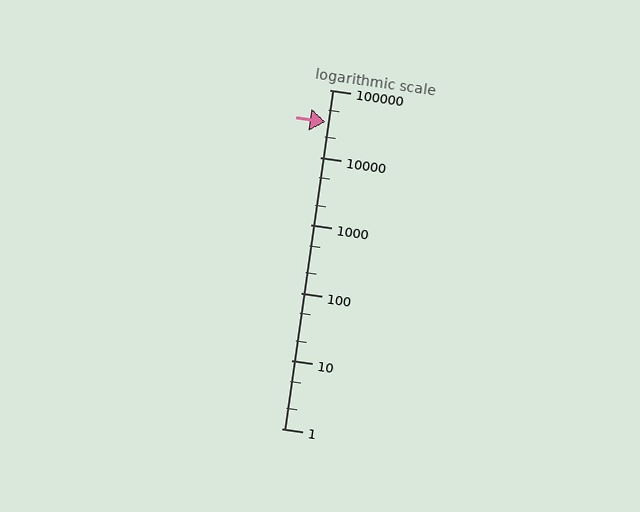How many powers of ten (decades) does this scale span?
The scale spans 5 decades, from 1 to 100000.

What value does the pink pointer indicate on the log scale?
The pointer indicates approximately 33000.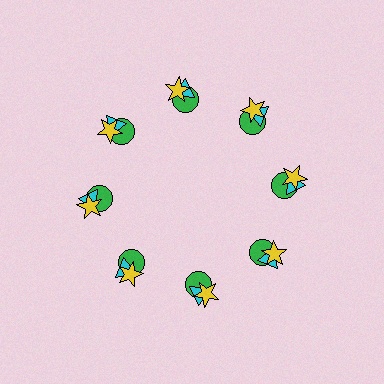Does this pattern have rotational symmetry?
Yes, this pattern has 8-fold rotational symmetry. It looks the same after rotating 45 degrees around the center.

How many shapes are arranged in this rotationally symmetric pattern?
There are 24 shapes, arranged in 8 groups of 3.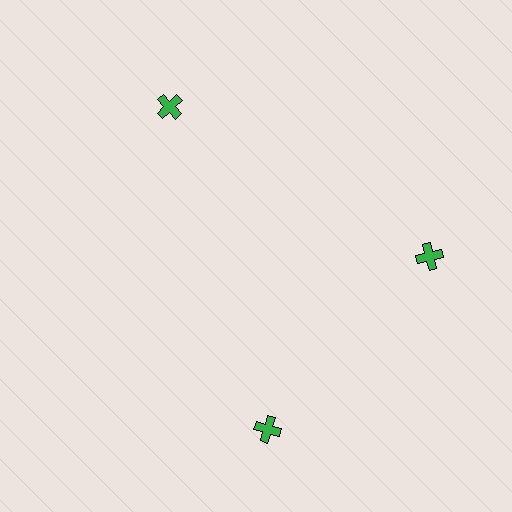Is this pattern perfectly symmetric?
No. The 3 green crosses are arranged in a ring, but one element near the 7 o'clock position is rotated out of alignment along the ring, breaking the 3-fold rotational symmetry.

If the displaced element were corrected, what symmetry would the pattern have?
It would have 3-fold rotational symmetry — the pattern would map onto itself every 120 degrees.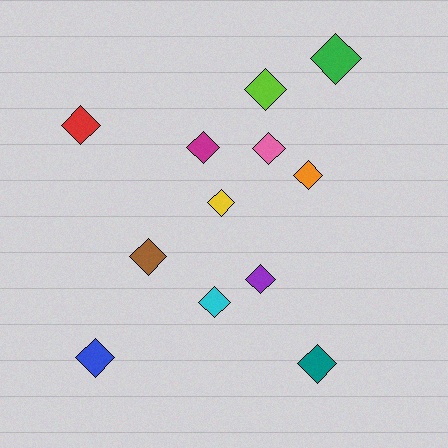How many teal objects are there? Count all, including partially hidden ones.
There is 1 teal object.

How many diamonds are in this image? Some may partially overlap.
There are 12 diamonds.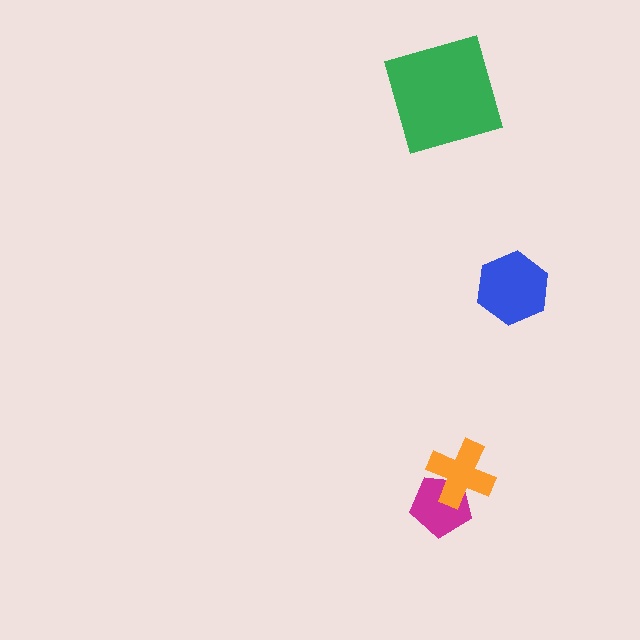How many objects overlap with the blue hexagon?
0 objects overlap with the blue hexagon.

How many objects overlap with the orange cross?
1 object overlaps with the orange cross.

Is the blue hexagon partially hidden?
No, no other shape covers it.